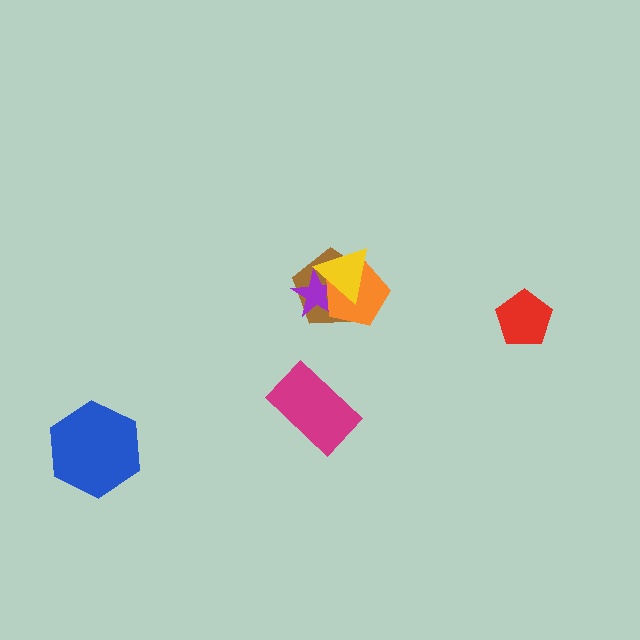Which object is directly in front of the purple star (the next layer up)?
The orange pentagon is directly in front of the purple star.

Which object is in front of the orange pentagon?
The yellow triangle is in front of the orange pentagon.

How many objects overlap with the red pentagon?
0 objects overlap with the red pentagon.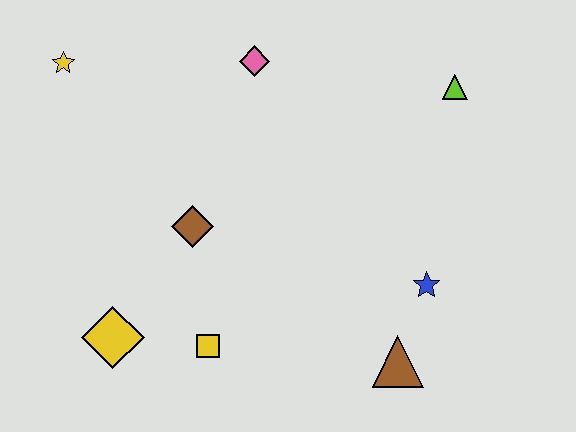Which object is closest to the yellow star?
The pink diamond is closest to the yellow star.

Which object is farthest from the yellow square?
The lime triangle is farthest from the yellow square.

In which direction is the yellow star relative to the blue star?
The yellow star is to the left of the blue star.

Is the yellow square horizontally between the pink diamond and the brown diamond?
Yes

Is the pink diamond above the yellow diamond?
Yes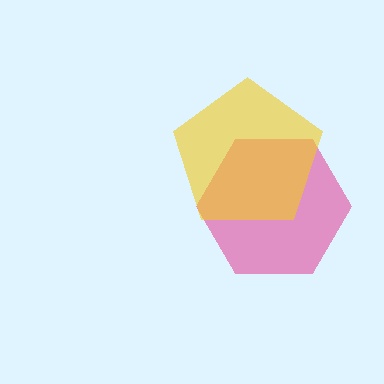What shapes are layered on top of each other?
The layered shapes are: a pink hexagon, a yellow pentagon.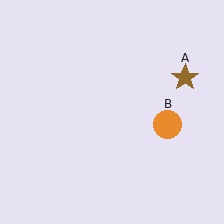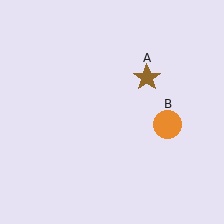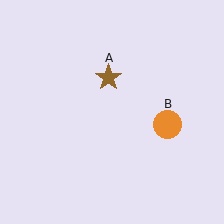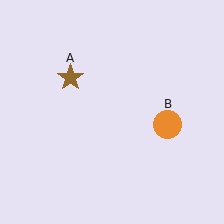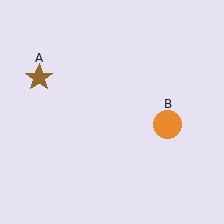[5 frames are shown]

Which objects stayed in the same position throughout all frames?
Orange circle (object B) remained stationary.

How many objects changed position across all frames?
1 object changed position: brown star (object A).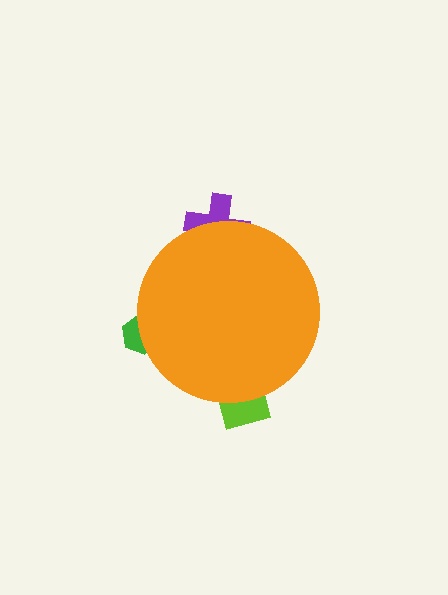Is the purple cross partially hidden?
Yes, the purple cross is partially hidden behind the orange circle.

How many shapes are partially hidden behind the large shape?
3 shapes are partially hidden.